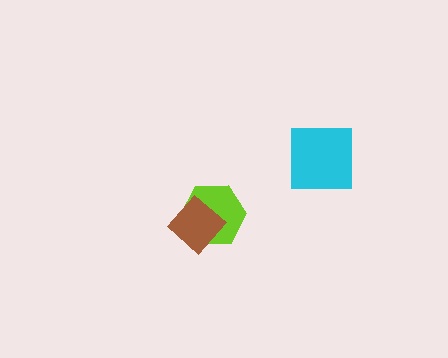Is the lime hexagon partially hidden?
Yes, it is partially covered by another shape.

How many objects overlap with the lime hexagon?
1 object overlaps with the lime hexagon.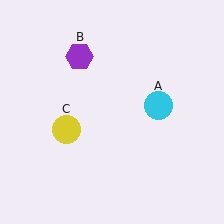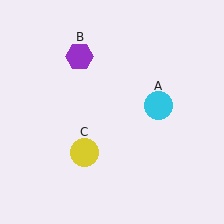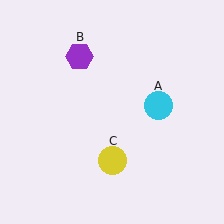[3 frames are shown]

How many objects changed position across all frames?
1 object changed position: yellow circle (object C).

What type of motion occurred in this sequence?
The yellow circle (object C) rotated counterclockwise around the center of the scene.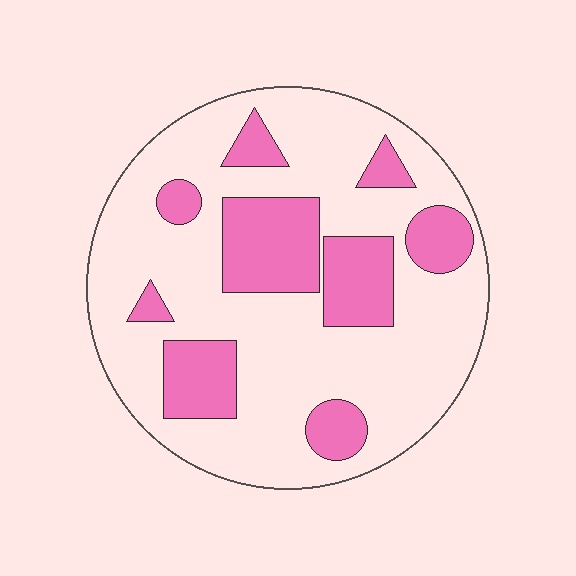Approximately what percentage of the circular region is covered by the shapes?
Approximately 25%.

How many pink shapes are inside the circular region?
9.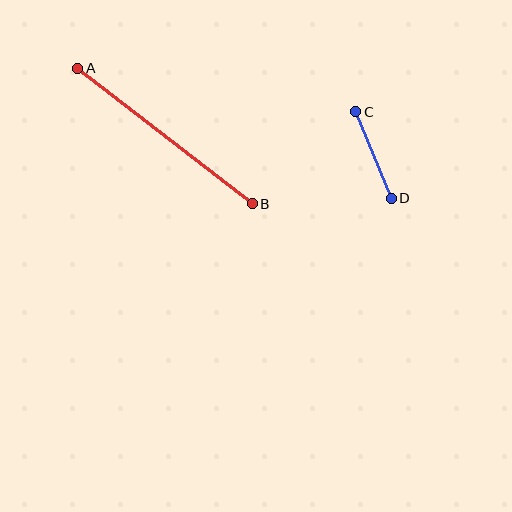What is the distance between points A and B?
The distance is approximately 221 pixels.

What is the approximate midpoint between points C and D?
The midpoint is at approximately (373, 155) pixels.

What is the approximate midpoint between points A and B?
The midpoint is at approximately (165, 136) pixels.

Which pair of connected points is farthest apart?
Points A and B are farthest apart.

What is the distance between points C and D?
The distance is approximately 93 pixels.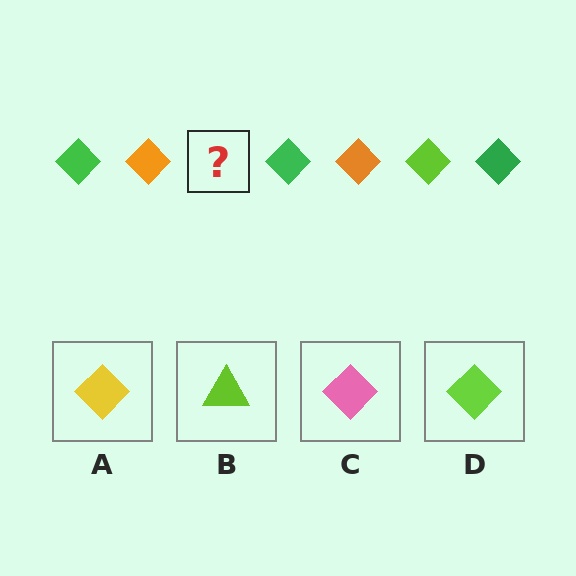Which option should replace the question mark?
Option D.